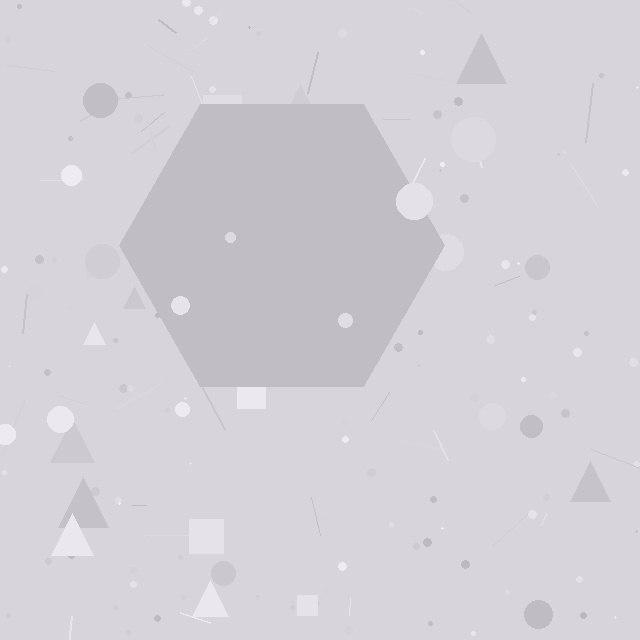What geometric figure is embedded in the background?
A hexagon is embedded in the background.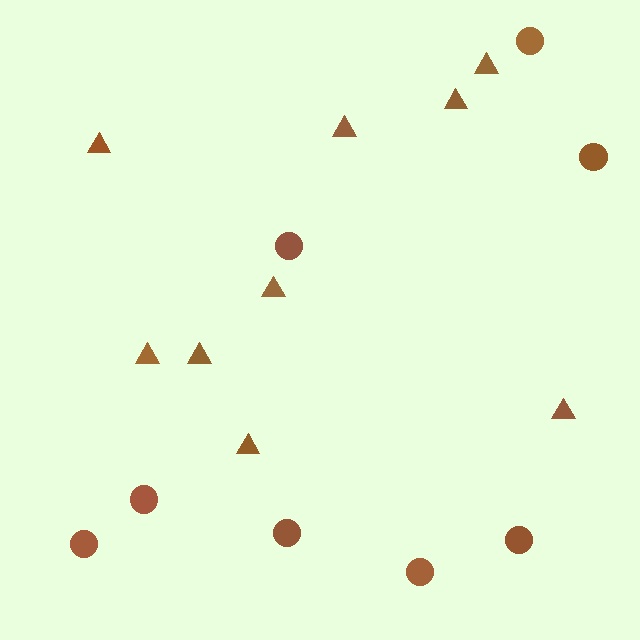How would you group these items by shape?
There are 2 groups: one group of triangles (9) and one group of circles (8).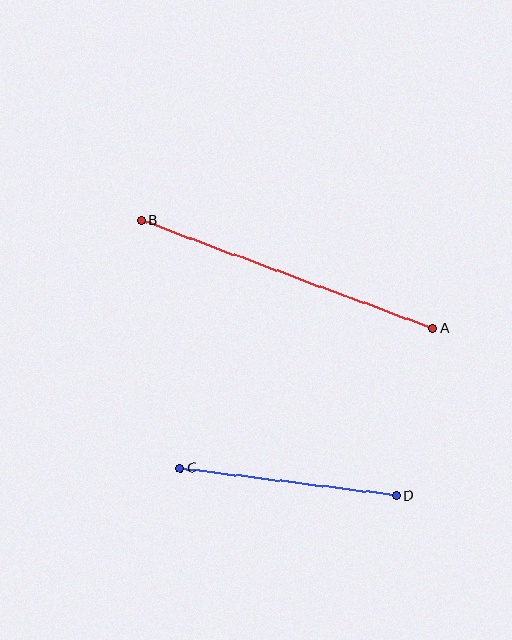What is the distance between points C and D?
The distance is approximately 218 pixels.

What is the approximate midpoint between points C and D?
The midpoint is at approximately (288, 482) pixels.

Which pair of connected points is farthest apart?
Points A and B are farthest apart.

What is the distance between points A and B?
The distance is approximately 311 pixels.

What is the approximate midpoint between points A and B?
The midpoint is at approximately (287, 274) pixels.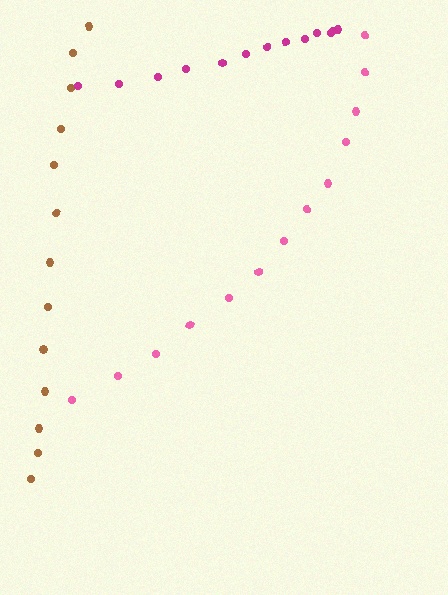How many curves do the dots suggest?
There are 3 distinct paths.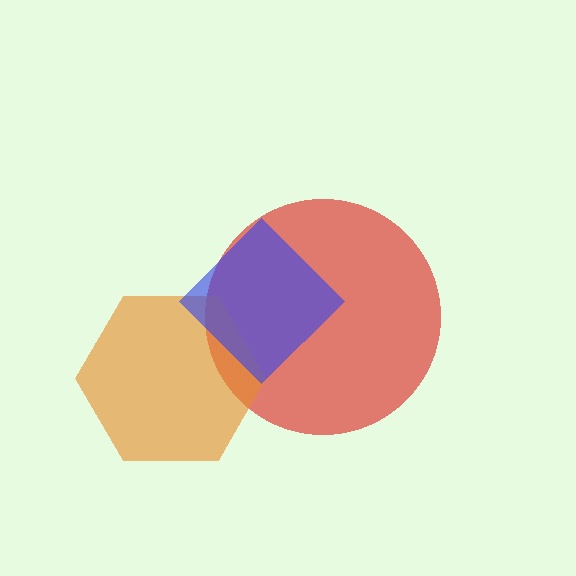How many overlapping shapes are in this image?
There are 3 overlapping shapes in the image.